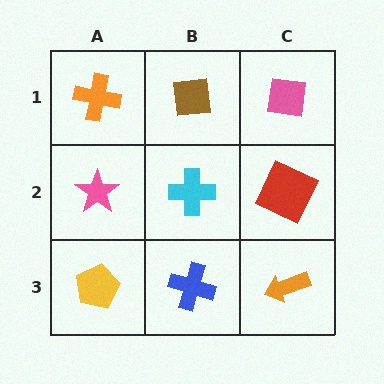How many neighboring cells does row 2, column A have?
3.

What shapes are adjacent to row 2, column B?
A brown square (row 1, column B), a blue cross (row 3, column B), a pink star (row 2, column A), a red square (row 2, column C).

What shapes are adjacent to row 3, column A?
A pink star (row 2, column A), a blue cross (row 3, column B).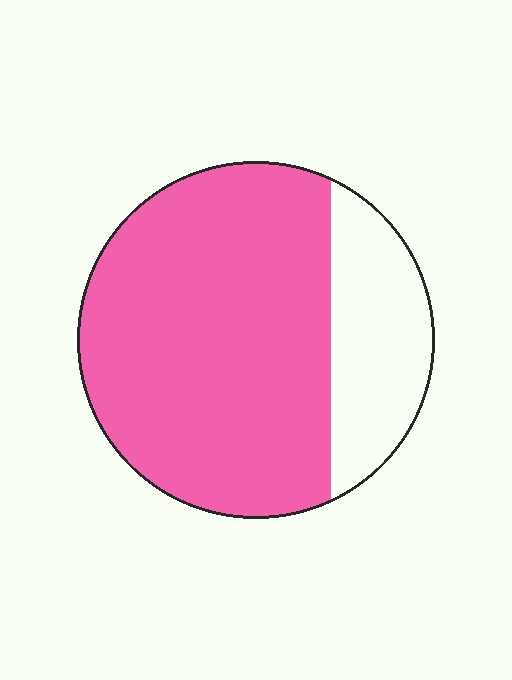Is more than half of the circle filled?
Yes.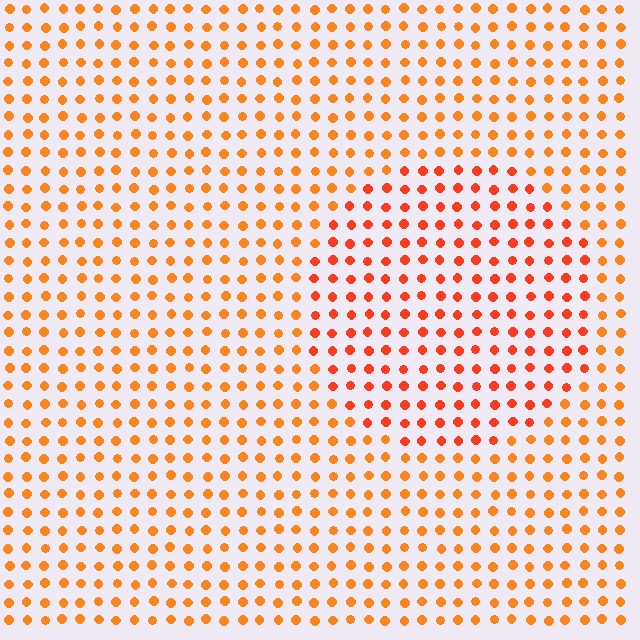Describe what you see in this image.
The image is filled with small orange elements in a uniform arrangement. A circle-shaped region is visible where the elements are tinted to a slightly different hue, forming a subtle color boundary.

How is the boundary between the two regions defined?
The boundary is defined purely by a slight shift in hue (about 20 degrees). Spacing, size, and orientation are identical on both sides.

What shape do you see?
I see a circle.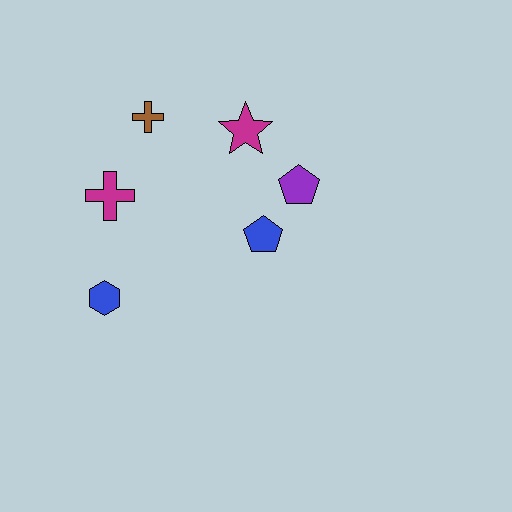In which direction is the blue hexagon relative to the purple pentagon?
The blue hexagon is to the left of the purple pentagon.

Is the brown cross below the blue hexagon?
No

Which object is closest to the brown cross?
The magenta cross is closest to the brown cross.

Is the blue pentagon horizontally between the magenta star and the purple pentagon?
Yes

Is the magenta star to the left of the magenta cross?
No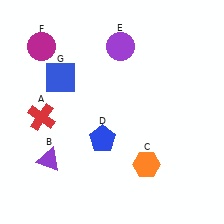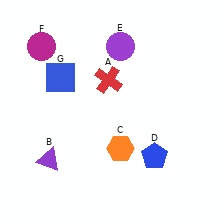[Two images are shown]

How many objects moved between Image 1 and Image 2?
3 objects moved between the two images.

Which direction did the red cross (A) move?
The red cross (A) moved right.